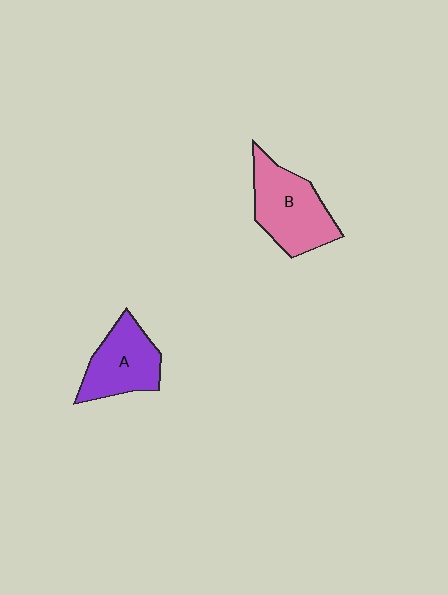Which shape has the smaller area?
Shape A (purple).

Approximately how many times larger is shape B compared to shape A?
Approximately 1.2 times.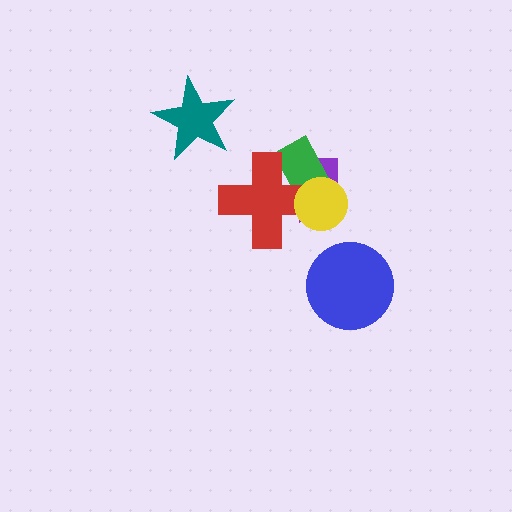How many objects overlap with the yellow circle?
3 objects overlap with the yellow circle.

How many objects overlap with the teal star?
0 objects overlap with the teal star.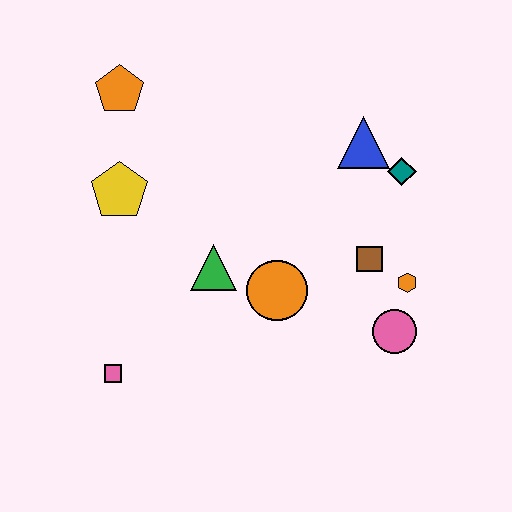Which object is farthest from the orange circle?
The orange pentagon is farthest from the orange circle.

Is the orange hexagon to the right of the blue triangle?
Yes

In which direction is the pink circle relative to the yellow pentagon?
The pink circle is to the right of the yellow pentagon.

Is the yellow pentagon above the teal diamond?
No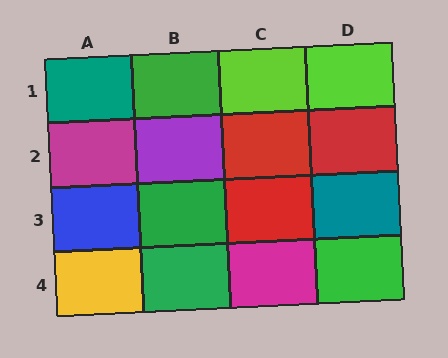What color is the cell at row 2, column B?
Purple.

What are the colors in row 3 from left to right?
Blue, green, red, teal.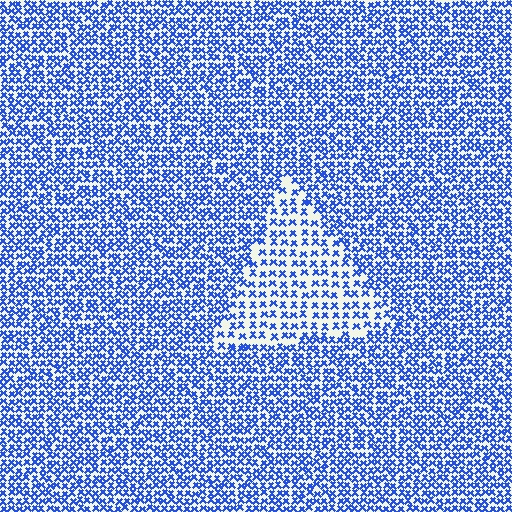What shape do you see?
I see a triangle.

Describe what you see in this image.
The image contains small blue elements arranged at two different densities. A triangle-shaped region is visible where the elements are less densely packed than the surrounding area.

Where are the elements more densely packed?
The elements are more densely packed outside the triangle boundary.